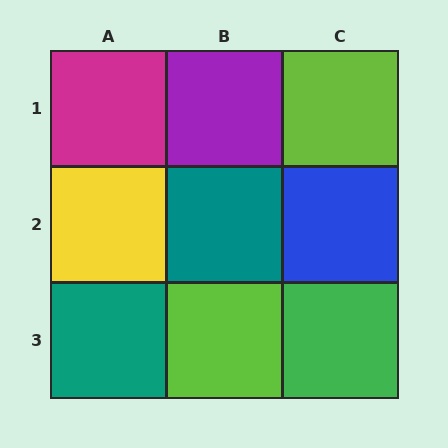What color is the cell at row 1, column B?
Purple.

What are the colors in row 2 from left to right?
Yellow, teal, blue.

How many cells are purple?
1 cell is purple.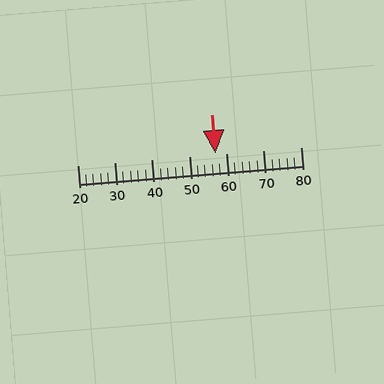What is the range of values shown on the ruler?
The ruler shows values from 20 to 80.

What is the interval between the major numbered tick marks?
The major tick marks are spaced 10 units apart.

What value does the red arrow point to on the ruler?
The red arrow points to approximately 57.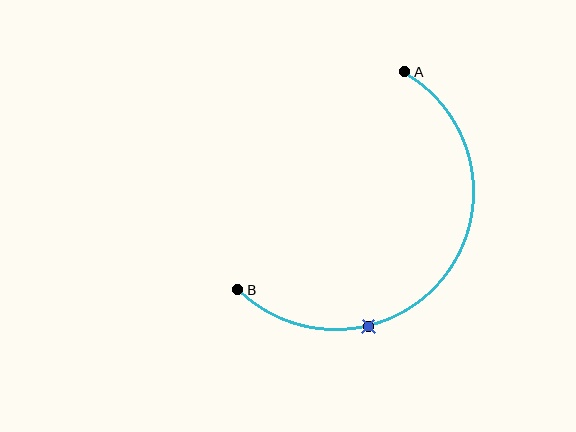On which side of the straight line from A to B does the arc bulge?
The arc bulges below and to the right of the straight line connecting A and B.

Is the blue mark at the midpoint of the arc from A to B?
No. The blue mark lies on the arc but is closer to endpoint B. The arc midpoint would be at the point on the curve equidistant along the arc from both A and B.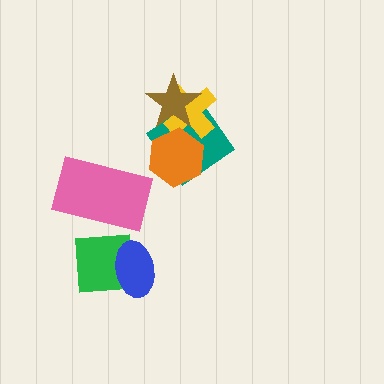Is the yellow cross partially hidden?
Yes, it is partially covered by another shape.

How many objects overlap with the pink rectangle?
1 object overlaps with the pink rectangle.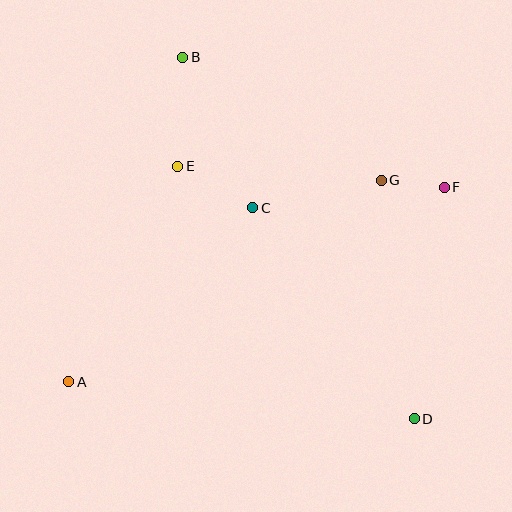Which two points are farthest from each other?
Points B and D are farthest from each other.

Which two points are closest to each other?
Points F and G are closest to each other.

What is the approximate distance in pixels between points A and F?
The distance between A and F is approximately 423 pixels.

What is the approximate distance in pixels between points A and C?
The distance between A and C is approximately 253 pixels.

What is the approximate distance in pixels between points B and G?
The distance between B and G is approximately 233 pixels.